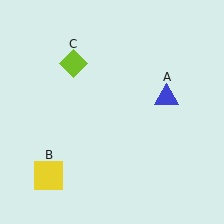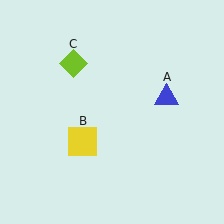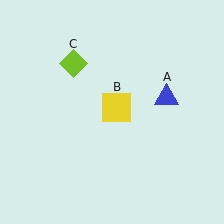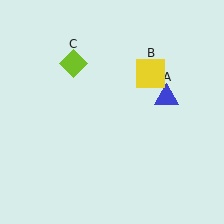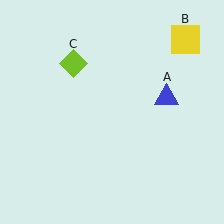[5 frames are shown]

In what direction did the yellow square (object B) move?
The yellow square (object B) moved up and to the right.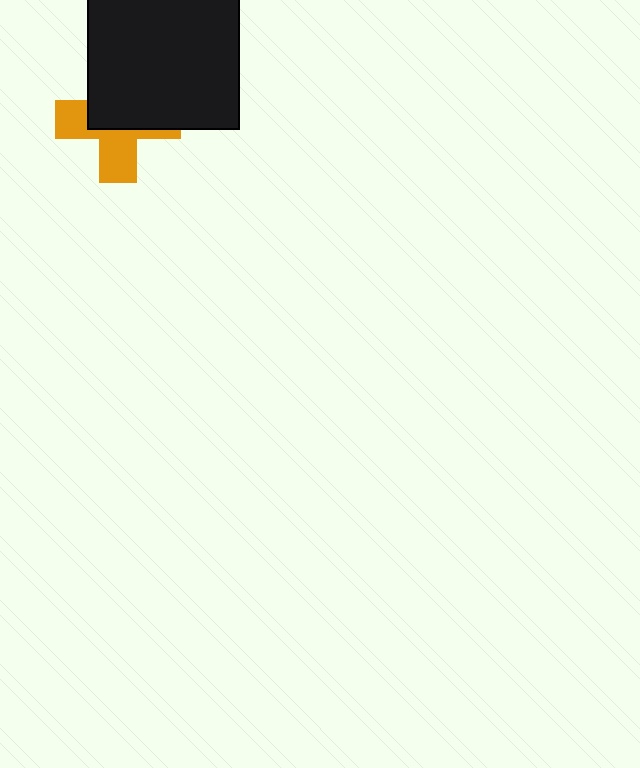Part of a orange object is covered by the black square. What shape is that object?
It is a cross.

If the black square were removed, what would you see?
You would see the complete orange cross.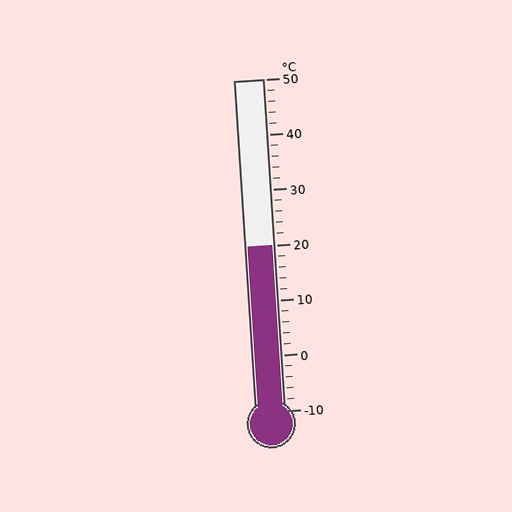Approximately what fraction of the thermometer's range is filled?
The thermometer is filled to approximately 50% of its range.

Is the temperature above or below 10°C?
The temperature is above 10°C.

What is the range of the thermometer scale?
The thermometer scale ranges from -10°C to 50°C.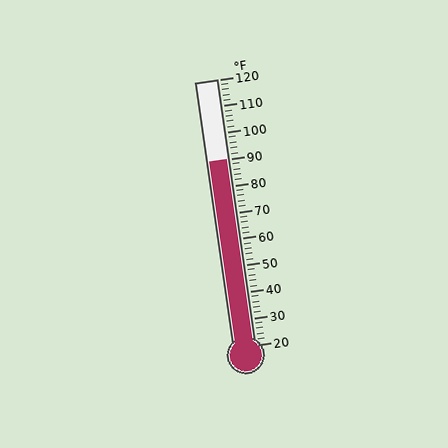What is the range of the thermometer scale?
The thermometer scale ranges from 20°F to 120°F.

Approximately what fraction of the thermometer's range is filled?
The thermometer is filled to approximately 70% of its range.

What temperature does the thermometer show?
The thermometer shows approximately 90°F.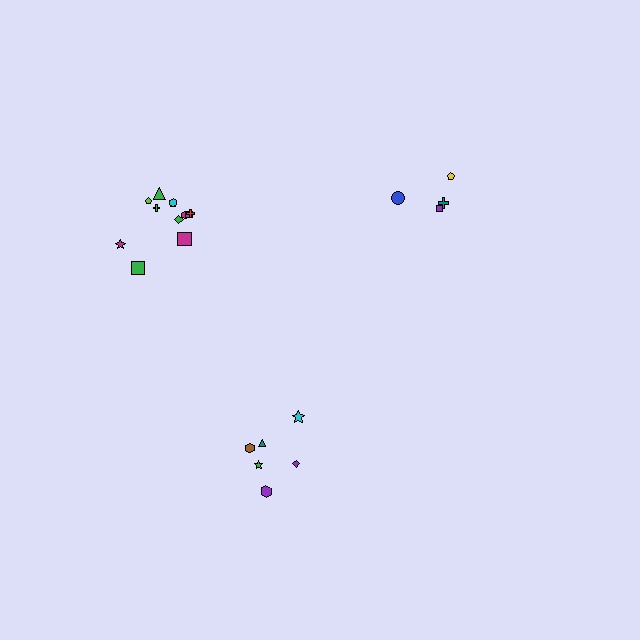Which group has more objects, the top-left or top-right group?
The top-left group.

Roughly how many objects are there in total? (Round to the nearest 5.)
Roughly 20 objects in total.